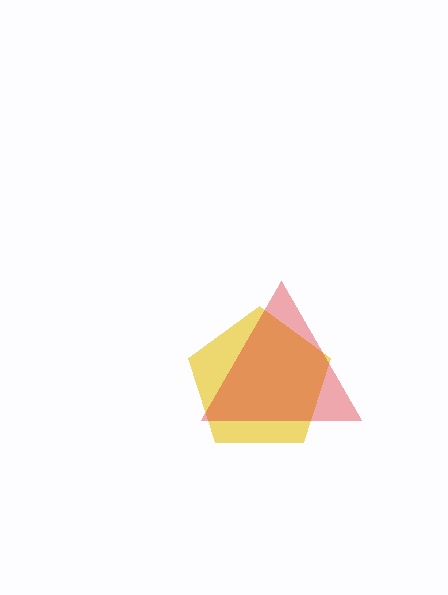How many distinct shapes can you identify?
There are 2 distinct shapes: a yellow pentagon, a red triangle.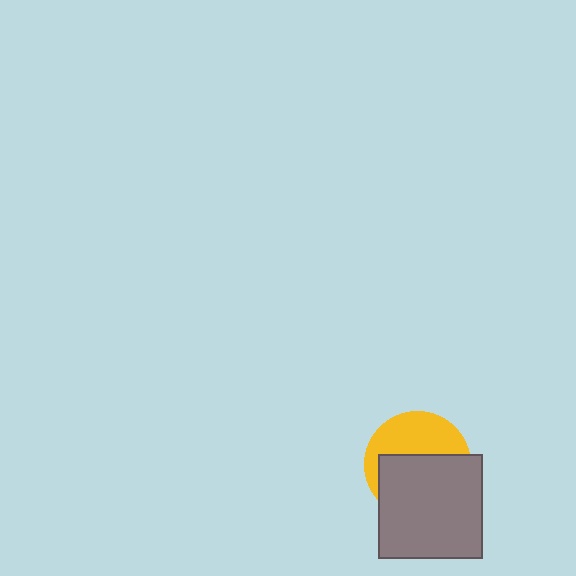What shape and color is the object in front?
The object in front is a gray square.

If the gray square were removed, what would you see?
You would see the complete yellow circle.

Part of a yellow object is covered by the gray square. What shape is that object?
It is a circle.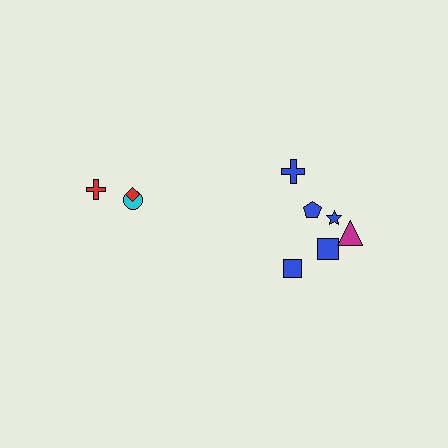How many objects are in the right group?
There are 6 objects.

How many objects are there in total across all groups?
There are 9 objects.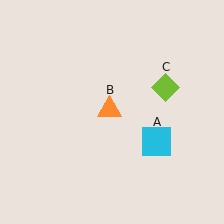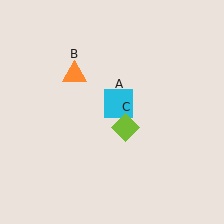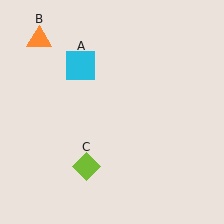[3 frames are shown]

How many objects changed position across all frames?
3 objects changed position: cyan square (object A), orange triangle (object B), lime diamond (object C).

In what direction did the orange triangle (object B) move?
The orange triangle (object B) moved up and to the left.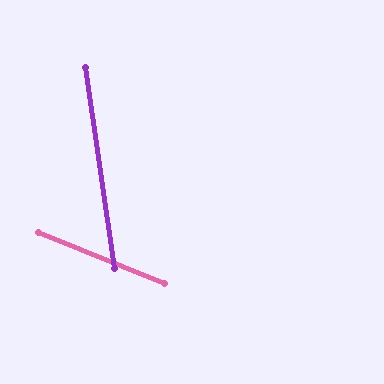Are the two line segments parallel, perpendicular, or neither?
Neither parallel nor perpendicular — they differ by about 60°.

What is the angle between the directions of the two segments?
Approximately 60 degrees.